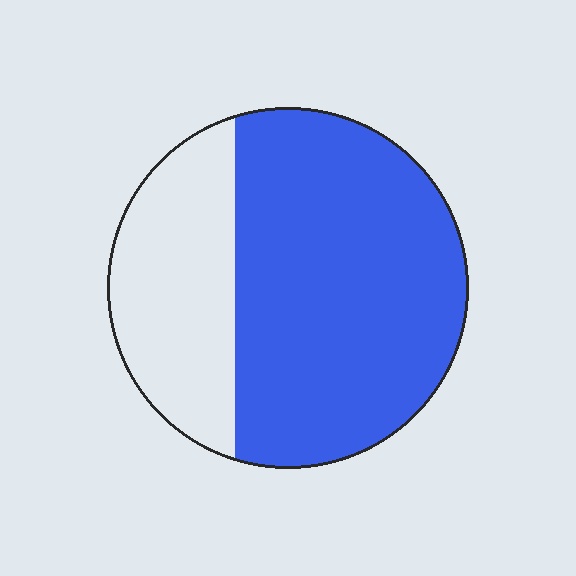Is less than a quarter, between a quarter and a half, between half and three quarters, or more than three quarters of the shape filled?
Between half and three quarters.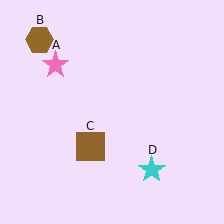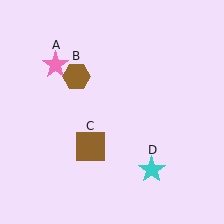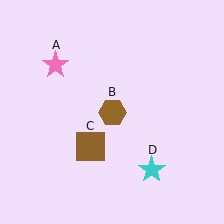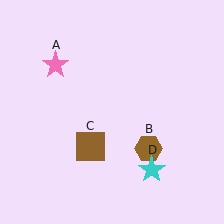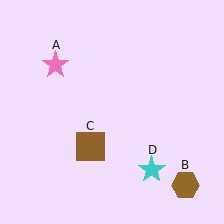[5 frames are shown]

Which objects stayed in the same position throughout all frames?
Pink star (object A) and brown square (object C) and cyan star (object D) remained stationary.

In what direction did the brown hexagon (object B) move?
The brown hexagon (object B) moved down and to the right.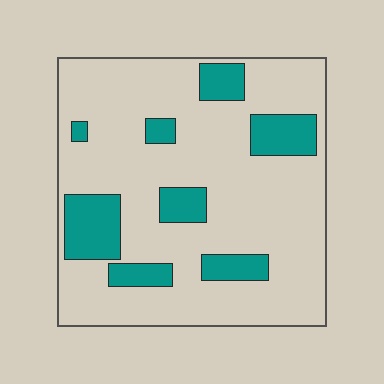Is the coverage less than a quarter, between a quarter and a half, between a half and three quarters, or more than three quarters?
Less than a quarter.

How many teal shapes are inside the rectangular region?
8.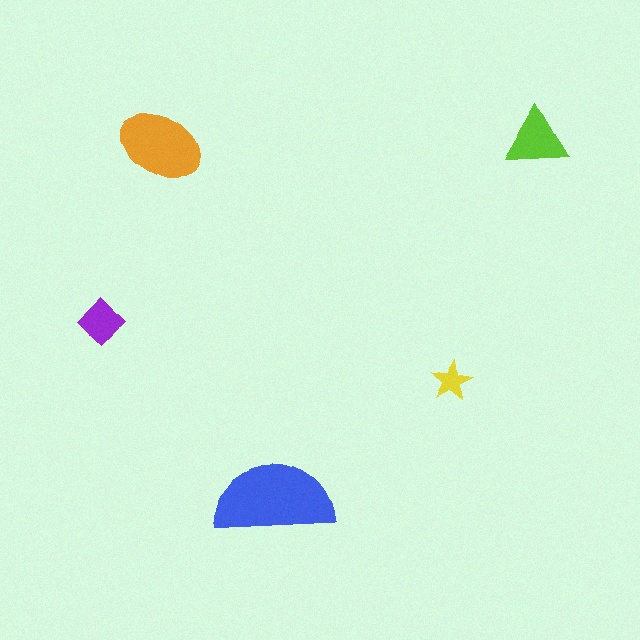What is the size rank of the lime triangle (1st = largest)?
3rd.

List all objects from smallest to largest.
The yellow star, the purple diamond, the lime triangle, the orange ellipse, the blue semicircle.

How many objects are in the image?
There are 5 objects in the image.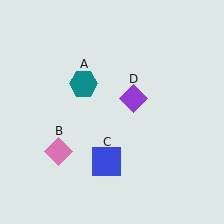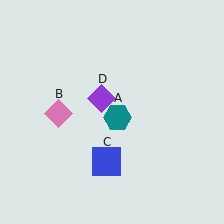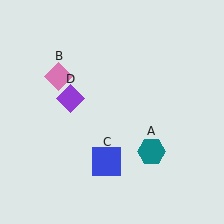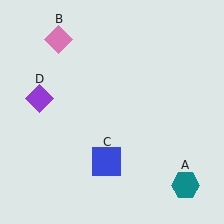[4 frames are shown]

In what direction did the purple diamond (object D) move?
The purple diamond (object D) moved left.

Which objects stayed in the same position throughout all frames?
Blue square (object C) remained stationary.